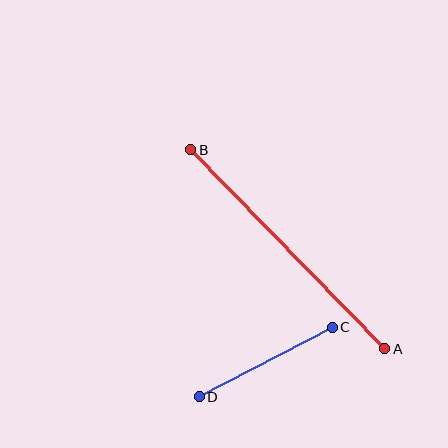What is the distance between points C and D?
The distance is approximately 150 pixels.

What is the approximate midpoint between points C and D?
The midpoint is at approximately (266, 362) pixels.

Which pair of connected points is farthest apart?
Points A and B are farthest apart.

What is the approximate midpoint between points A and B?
The midpoint is at approximately (288, 249) pixels.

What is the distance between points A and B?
The distance is approximately 278 pixels.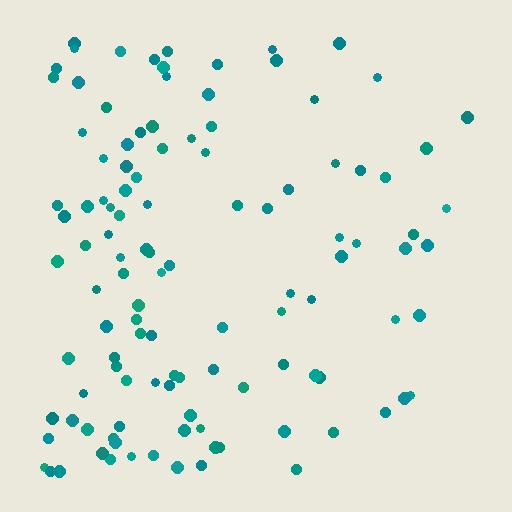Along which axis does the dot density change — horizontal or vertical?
Horizontal.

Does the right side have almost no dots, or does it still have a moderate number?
Still a moderate number, just noticeably fewer than the left.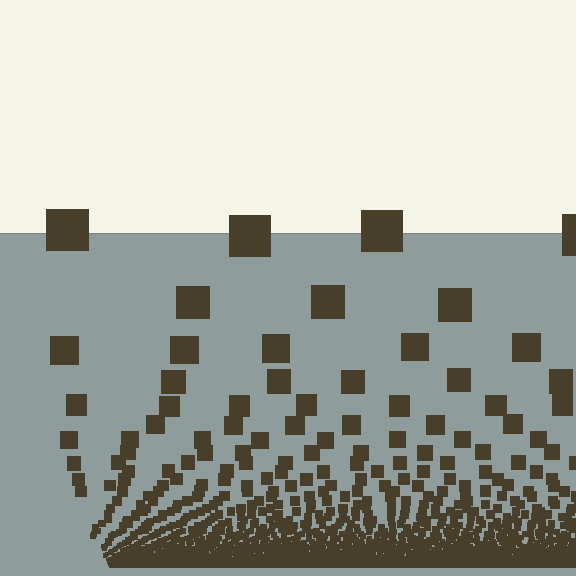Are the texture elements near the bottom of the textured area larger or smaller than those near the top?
Smaller. The gradient is inverted — elements near the bottom are smaller and denser.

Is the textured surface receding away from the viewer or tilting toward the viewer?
The surface appears to tilt toward the viewer. Texture elements get larger and sparser toward the top.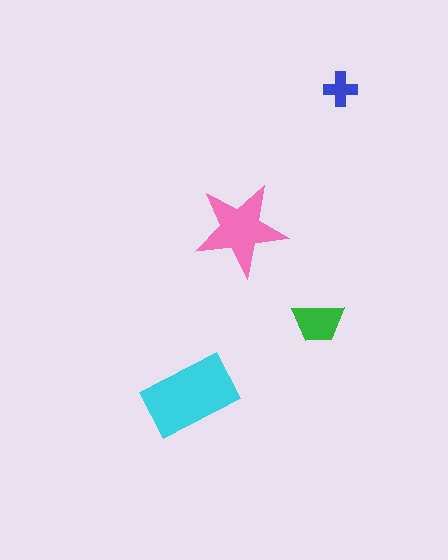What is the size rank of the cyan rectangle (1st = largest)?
1st.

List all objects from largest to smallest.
The cyan rectangle, the pink star, the green trapezoid, the blue cross.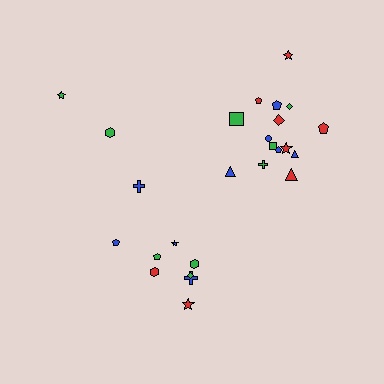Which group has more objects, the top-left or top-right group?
The top-right group.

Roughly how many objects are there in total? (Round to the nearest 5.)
Roughly 25 objects in total.